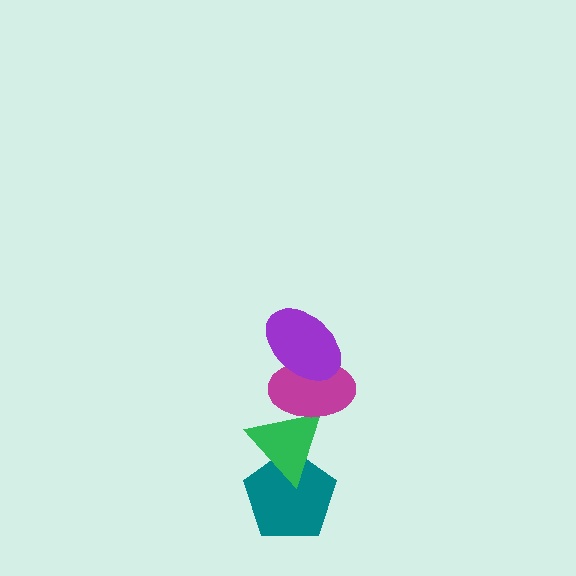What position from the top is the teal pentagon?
The teal pentagon is 4th from the top.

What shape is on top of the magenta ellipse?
The purple ellipse is on top of the magenta ellipse.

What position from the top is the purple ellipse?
The purple ellipse is 1st from the top.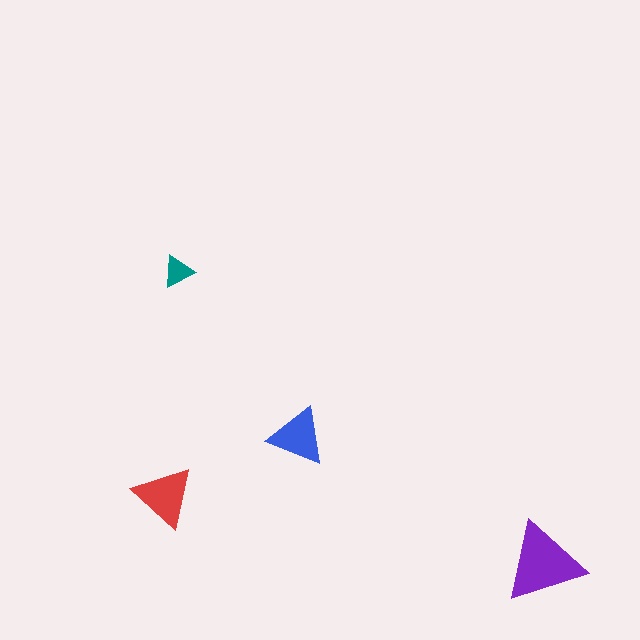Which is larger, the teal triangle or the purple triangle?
The purple one.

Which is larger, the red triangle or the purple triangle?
The purple one.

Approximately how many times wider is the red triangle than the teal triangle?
About 2 times wider.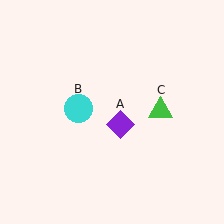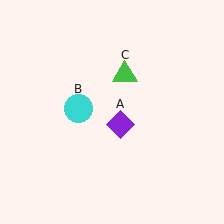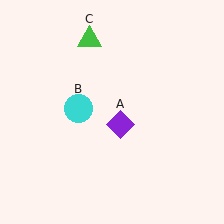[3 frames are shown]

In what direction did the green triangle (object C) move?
The green triangle (object C) moved up and to the left.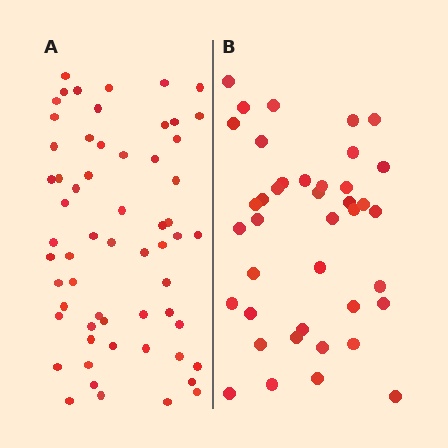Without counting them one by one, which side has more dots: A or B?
Region A (the left region) has more dots.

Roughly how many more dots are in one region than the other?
Region A has approximately 20 more dots than region B.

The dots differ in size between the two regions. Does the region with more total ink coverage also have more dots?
No. Region B has more total ink coverage because its dots are larger, but region A actually contains more individual dots. Total area can be misleading — the number of items is what matters here.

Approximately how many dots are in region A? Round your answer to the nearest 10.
About 60 dots.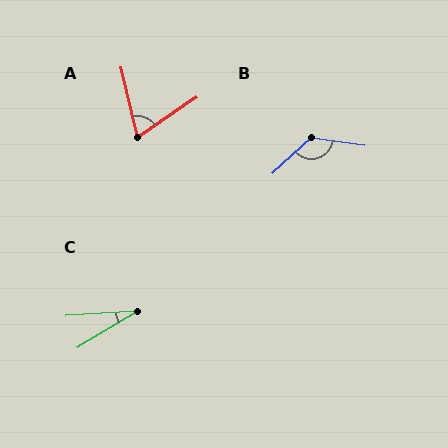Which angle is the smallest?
C, at approximately 28 degrees.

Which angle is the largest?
B, at approximately 130 degrees.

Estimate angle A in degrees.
Approximately 69 degrees.